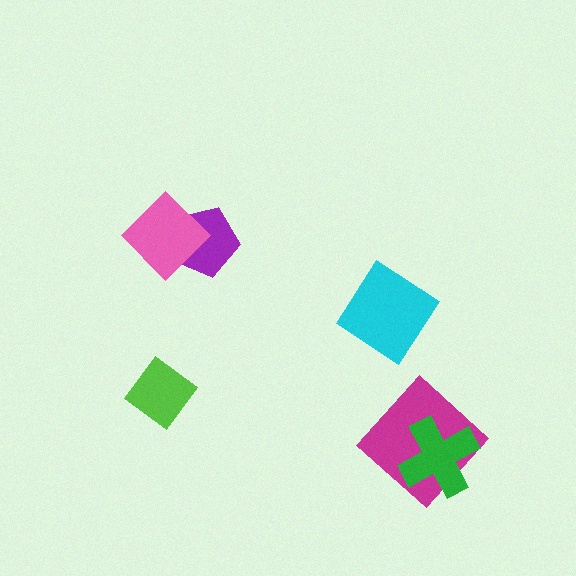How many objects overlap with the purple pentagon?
1 object overlaps with the purple pentagon.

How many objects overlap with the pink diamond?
1 object overlaps with the pink diamond.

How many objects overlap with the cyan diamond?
0 objects overlap with the cyan diamond.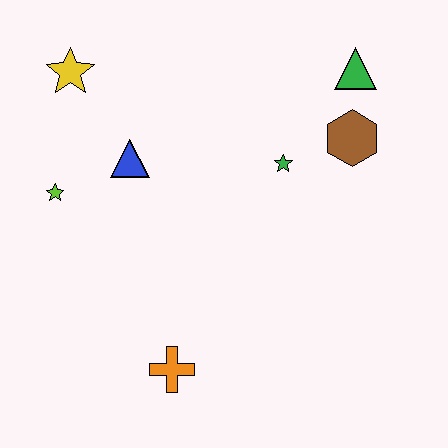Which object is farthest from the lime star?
The green triangle is farthest from the lime star.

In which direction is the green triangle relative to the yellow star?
The green triangle is to the right of the yellow star.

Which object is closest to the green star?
The brown hexagon is closest to the green star.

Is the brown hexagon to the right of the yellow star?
Yes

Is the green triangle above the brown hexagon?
Yes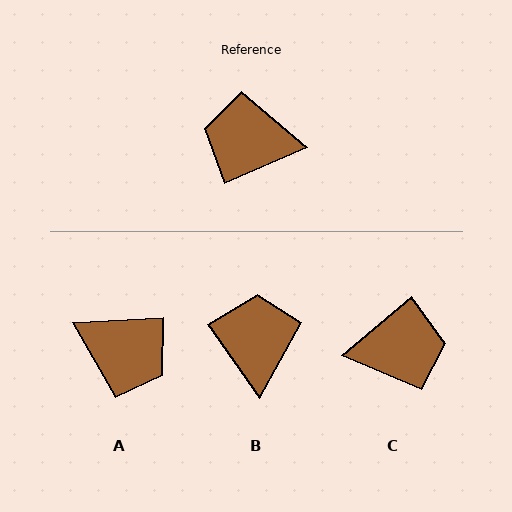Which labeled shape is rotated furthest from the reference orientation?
C, about 163 degrees away.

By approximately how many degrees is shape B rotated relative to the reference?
Approximately 78 degrees clockwise.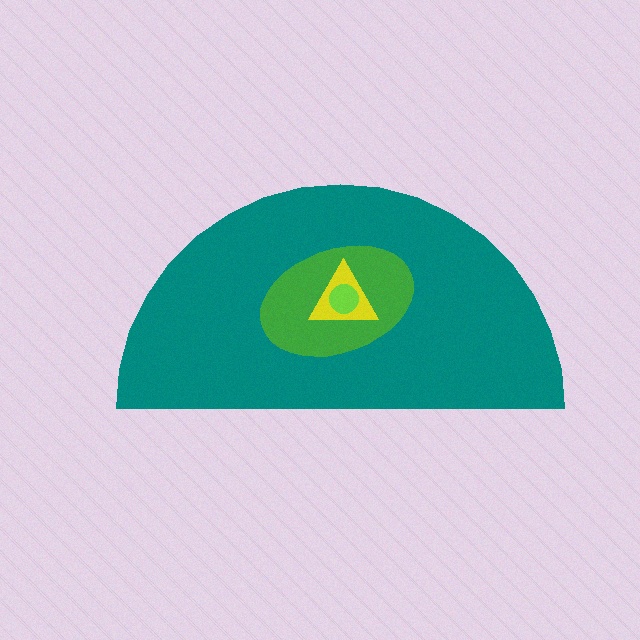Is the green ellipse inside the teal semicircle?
Yes.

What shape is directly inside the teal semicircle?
The green ellipse.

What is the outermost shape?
The teal semicircle.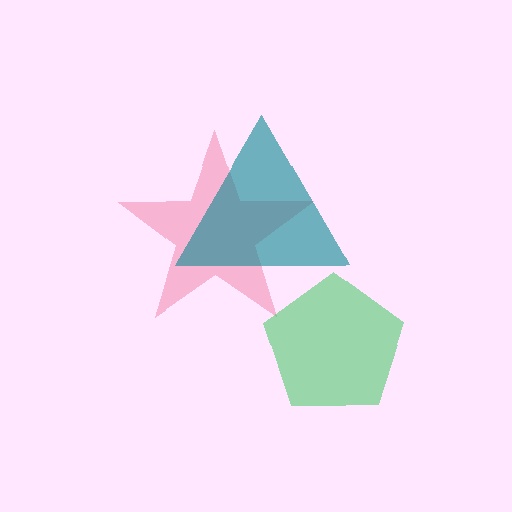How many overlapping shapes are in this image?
There are 3 overlapping shapes in the image.